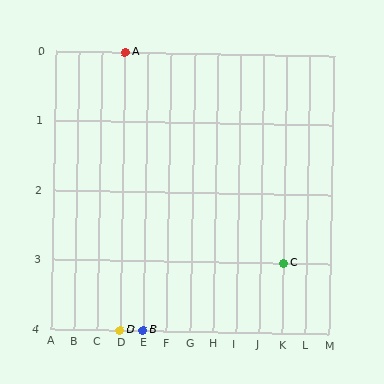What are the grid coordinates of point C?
Point C is at grid coordinates (K, 3).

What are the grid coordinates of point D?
Point D is at grid coordinates (D, 4).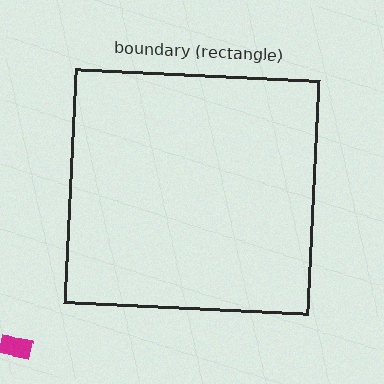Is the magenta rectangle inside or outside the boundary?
Outside.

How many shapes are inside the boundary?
0 inside, 1 outside.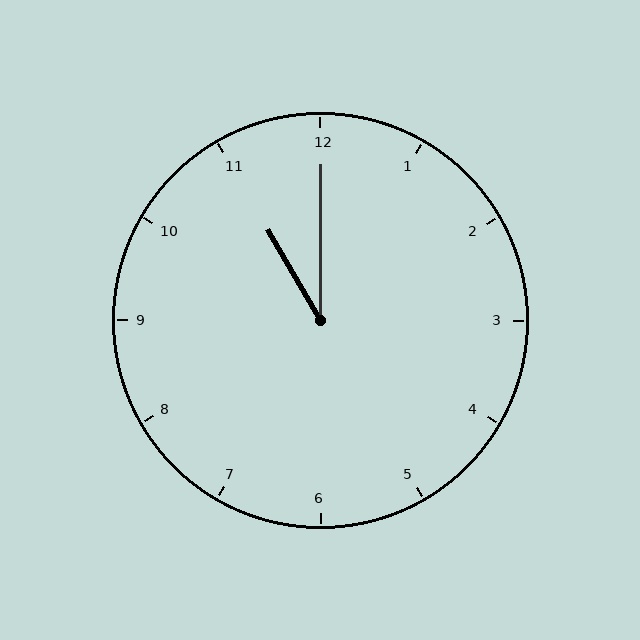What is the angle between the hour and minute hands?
Approximately 30 degrees.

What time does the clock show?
11:00.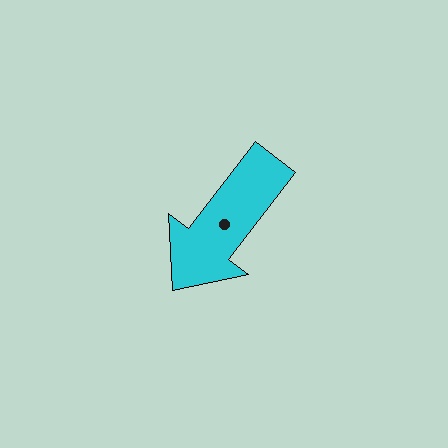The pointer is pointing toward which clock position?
Roughly 7 o'clock.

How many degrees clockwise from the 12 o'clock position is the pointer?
Approximately 217 degrees.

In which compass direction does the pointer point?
Southwest.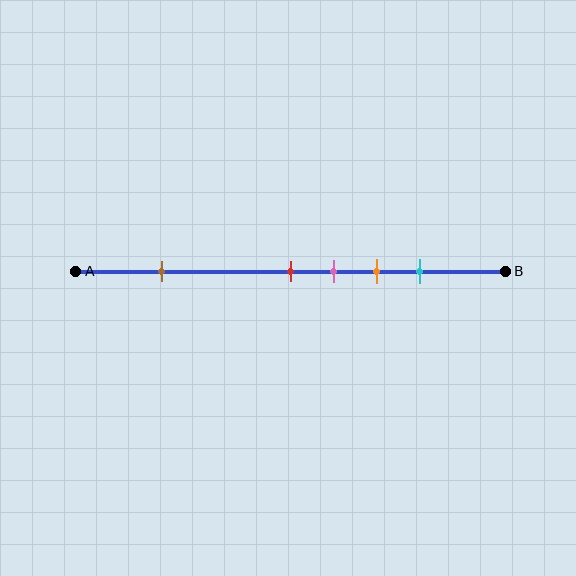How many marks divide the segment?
There are 5 marks dividing the segment.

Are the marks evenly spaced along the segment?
No, the marks are not evenly spaced.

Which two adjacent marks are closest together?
The red and pink marks are the closest adjacent pair.